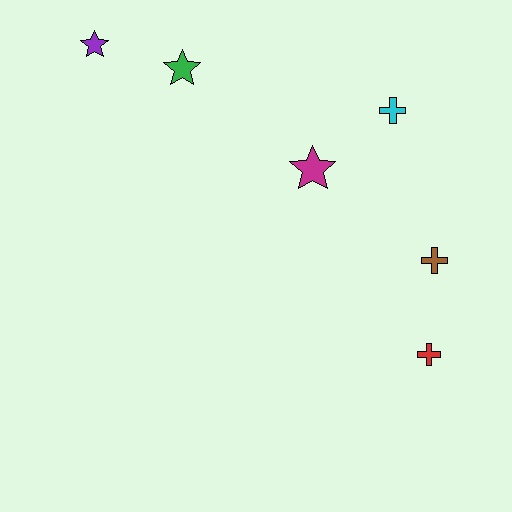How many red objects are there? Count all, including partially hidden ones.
There is 1 red object.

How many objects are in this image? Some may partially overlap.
There are 6 objects.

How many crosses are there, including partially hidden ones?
There are 3 crosses.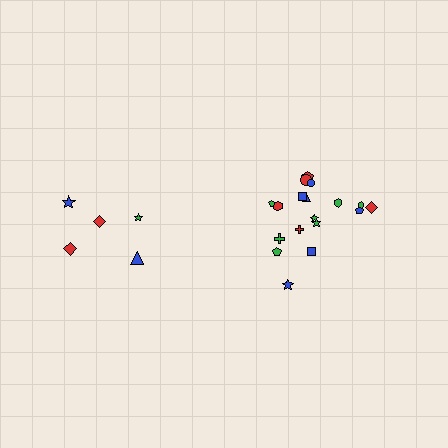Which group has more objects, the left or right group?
The right group.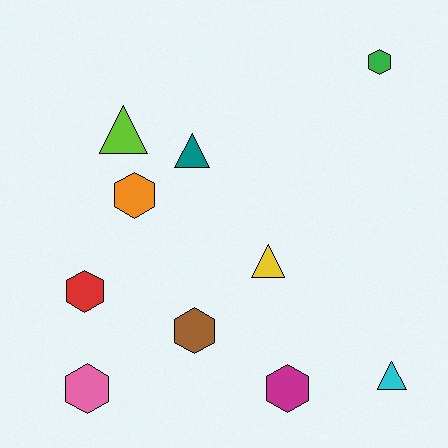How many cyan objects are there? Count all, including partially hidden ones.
There is 1 cyan object.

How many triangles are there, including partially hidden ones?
There are 4 triangles.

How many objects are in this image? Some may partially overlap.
There are 10 objects.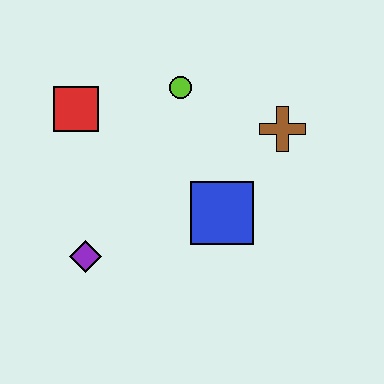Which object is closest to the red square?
The lime circle is closest to the red square.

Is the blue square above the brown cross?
No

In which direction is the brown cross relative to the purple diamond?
The brown cross is to the right of the purple diamond.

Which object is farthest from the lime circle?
The purple diamond is farthest from the lime circle.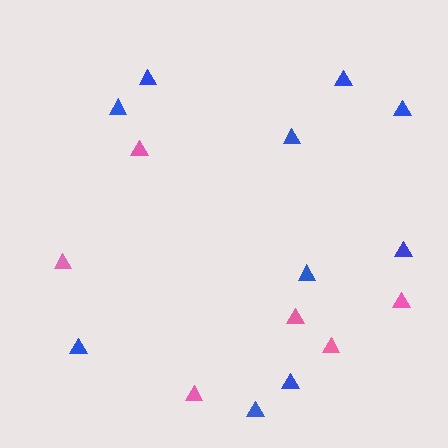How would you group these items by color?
There are 2 groups: one group of blue triangles (10) and one group of pink triangles (6).